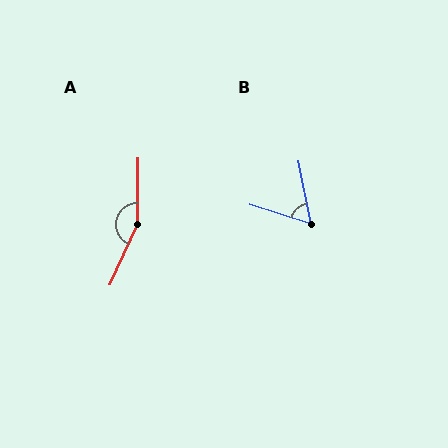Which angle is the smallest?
B, at approximately 61 degrees.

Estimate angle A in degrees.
Approximately 156 degrees.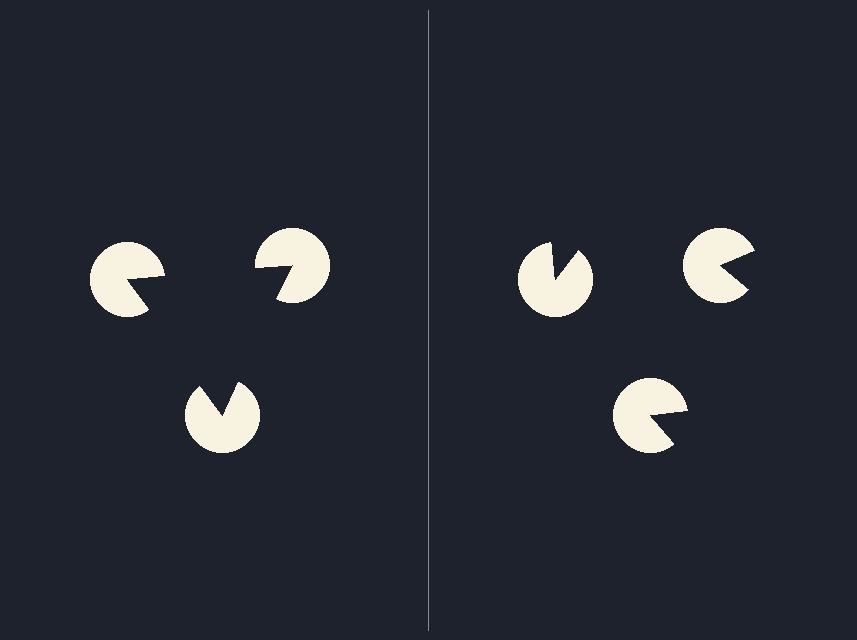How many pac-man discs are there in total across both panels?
6 — 3 on each side.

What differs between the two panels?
The pac-man discs are positioned identically on both sides; only the wedge orientations differ. On the left they align to a triangle; on the right they are misaligned.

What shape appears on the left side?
An illusory triangle.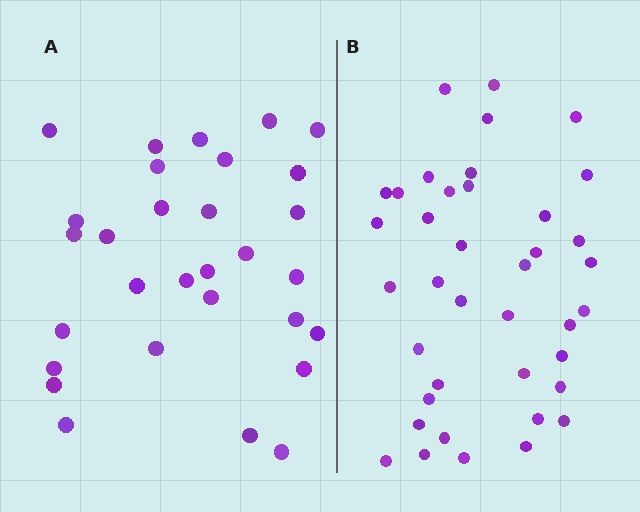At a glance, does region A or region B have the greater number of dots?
Region B (the right region) has more dots.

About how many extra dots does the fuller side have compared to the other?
Region B has roughly 8 or so more dots than region A.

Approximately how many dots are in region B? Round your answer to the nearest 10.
About 40 dots. (The exact count is 39, which rounds to 40.)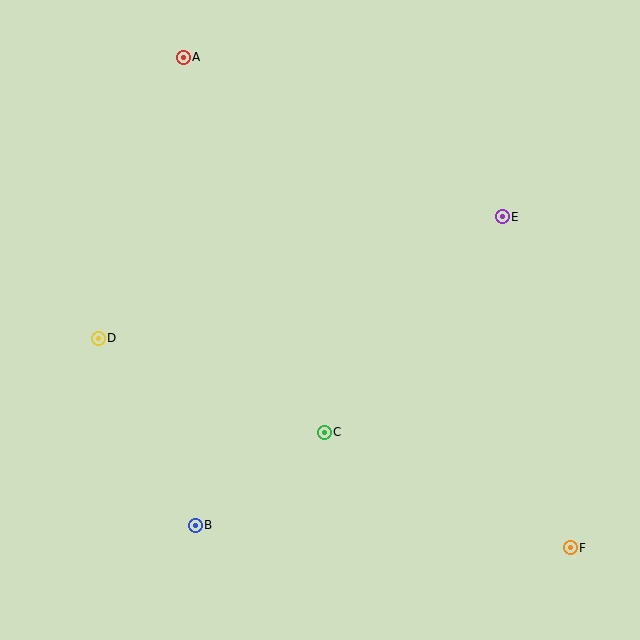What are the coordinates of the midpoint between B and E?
The midpoint between B and E is at (349, 371).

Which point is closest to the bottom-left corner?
Point B is closest to the bottom-left corner.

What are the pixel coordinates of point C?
Point C is at (324, 432).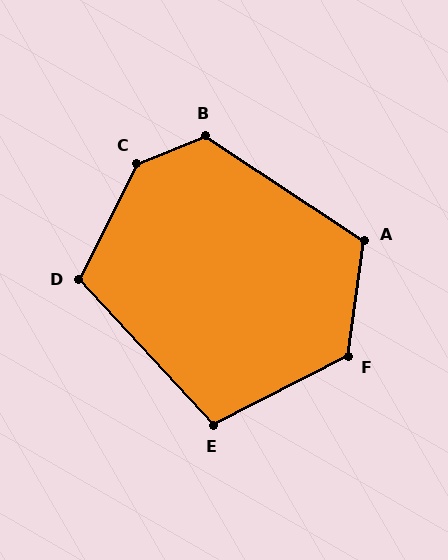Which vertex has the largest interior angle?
C, at approximately 139 degrees.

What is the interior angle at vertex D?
Approximately 111 degrees (obtuse).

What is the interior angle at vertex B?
Approximately 124 degrees (obtuse).